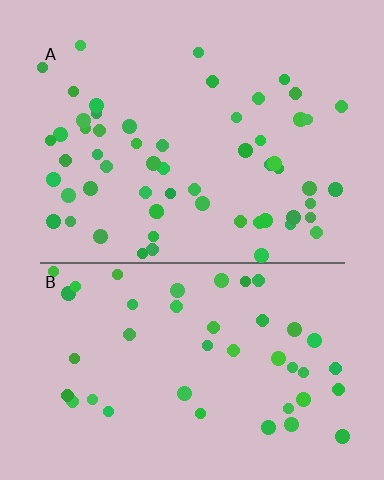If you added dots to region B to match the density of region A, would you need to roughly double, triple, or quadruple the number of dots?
Approximately double.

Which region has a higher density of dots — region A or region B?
A (the top).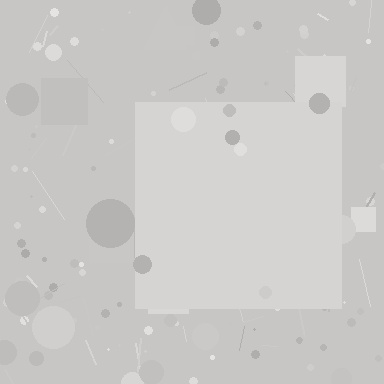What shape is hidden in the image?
A square is hidden in the image.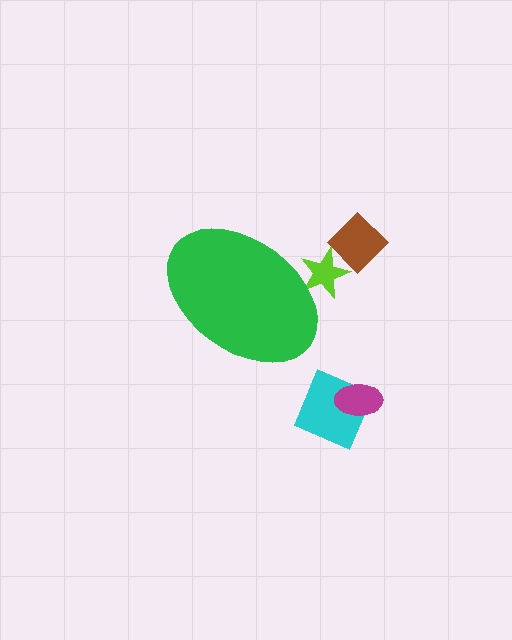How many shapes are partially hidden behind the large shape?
1 shape is partially hidden.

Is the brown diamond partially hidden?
No, the brown diamond is fully visible.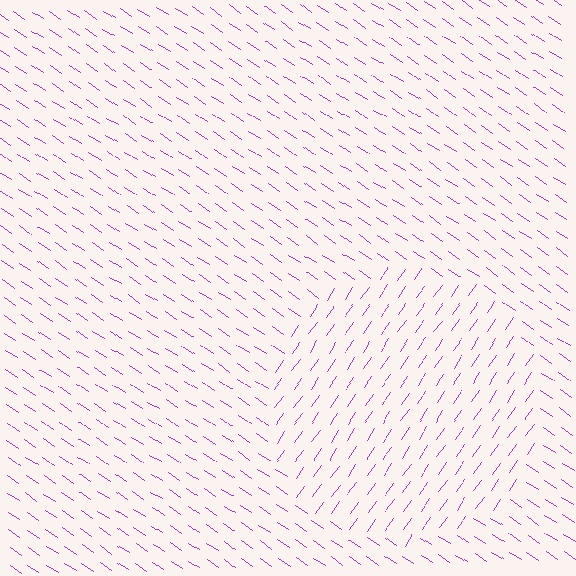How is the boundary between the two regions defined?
The boundary is defined purely by a change in line orientation (approximately 89 degrees difference). All lines are the same color and thickness.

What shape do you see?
I see a circle.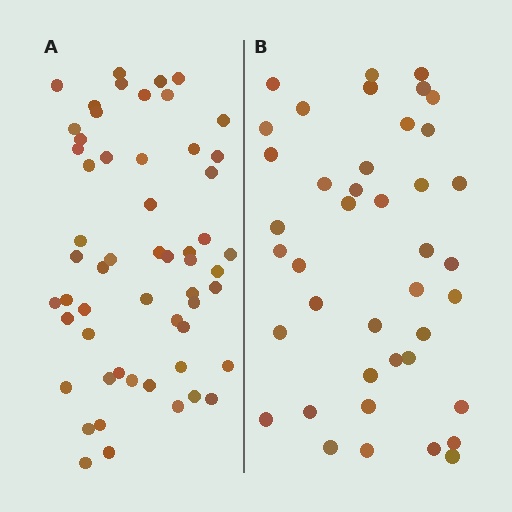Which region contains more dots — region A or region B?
Region A (the left region) has more dots.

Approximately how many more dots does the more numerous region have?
Region A has approximately 15 more dots than region B.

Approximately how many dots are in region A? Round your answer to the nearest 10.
About 60 dots. (The exact count is 56, which rounds to 60.)